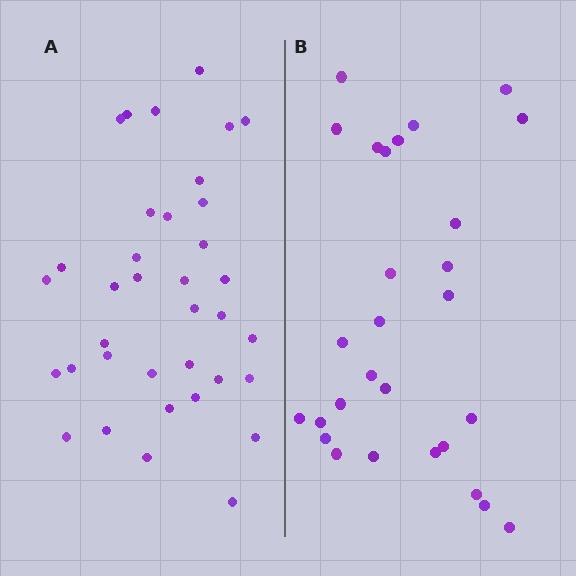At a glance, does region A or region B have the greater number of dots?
Region A (the left region) has more dots.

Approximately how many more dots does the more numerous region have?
Region A has roughly 8 or so more dots than region B.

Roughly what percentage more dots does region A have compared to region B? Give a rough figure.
About 30% more.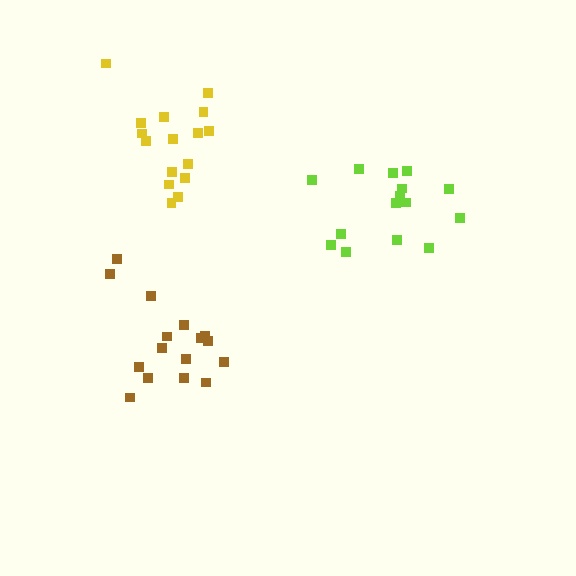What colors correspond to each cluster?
The clusters are colored: yellow, brown, lime.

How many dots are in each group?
Group 1: 16 dots, Group 2: 16 dots, Group 3: 15 dots (47 total).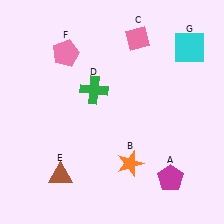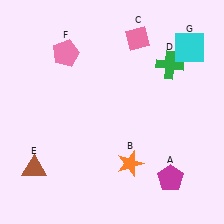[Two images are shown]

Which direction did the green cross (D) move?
The green cross (D) moved right.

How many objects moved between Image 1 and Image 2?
2 objects moved between the two images.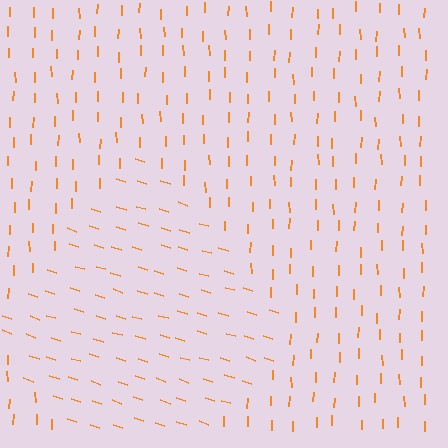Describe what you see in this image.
The image is filled with small orange line segments. A diamond region in the image has lines oriented differently from the surrounding lines, creating a visible texture boundary.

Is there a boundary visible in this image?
Yes, there is a texture boundary formed by a change in line orientation.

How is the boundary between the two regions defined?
The boundary is defined purely by a change in line orientation (approximately 72 degrees difference). All lines are the same color and thickness.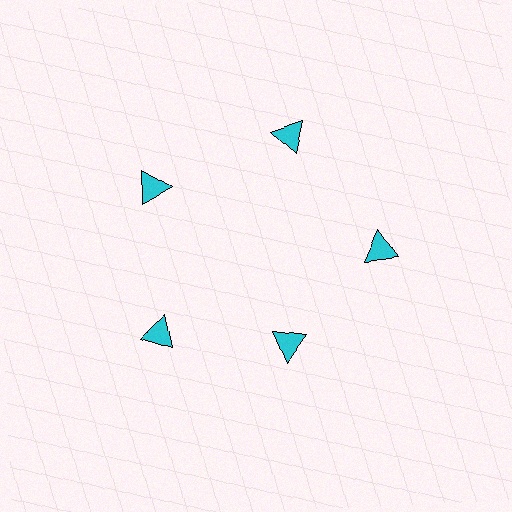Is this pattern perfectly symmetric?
No. The 5 cyan triangles are arranged in a ring, but one element near the 5 o'clock position is pulled inward toward the center, breaking the 5-fold rotational symmetry.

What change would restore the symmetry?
The symmetry would be restored by moving it outward, back onto the ring so that all 5 triangles sit at equal angles and equal distance from the center.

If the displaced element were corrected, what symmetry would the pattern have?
It would have 5-fold rotational symmetry — the pattern would map onto itself every 72 degrees.